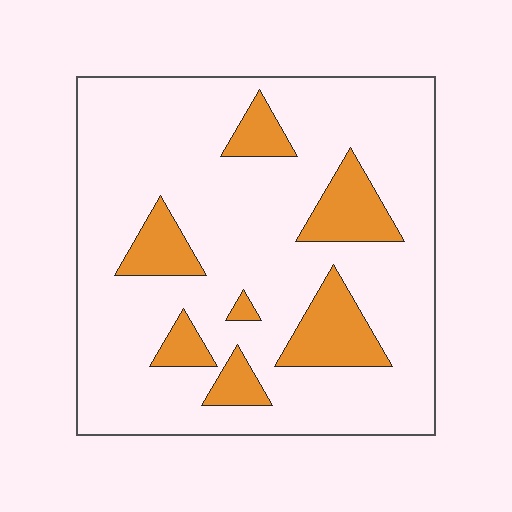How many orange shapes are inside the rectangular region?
7.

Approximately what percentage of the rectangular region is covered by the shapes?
Approximately 20%.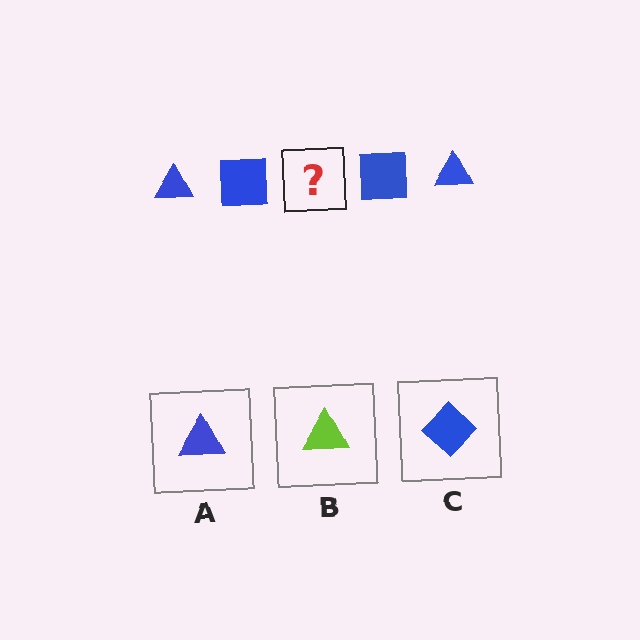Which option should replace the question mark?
Option A.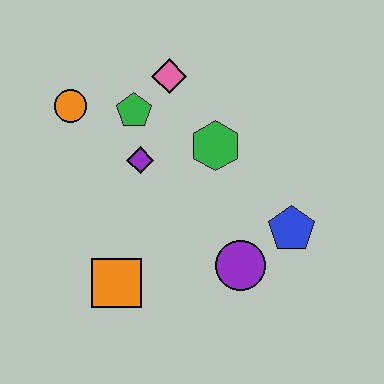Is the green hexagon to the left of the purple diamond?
No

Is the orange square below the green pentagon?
Yes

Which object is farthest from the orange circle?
The blue pentagon is farthest from the orange circle.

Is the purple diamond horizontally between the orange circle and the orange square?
No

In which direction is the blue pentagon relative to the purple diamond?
The blue pentagon is to the right of the purple diamond.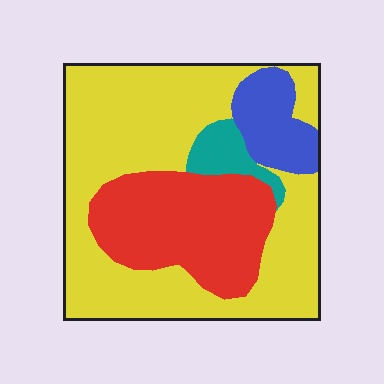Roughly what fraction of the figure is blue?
Blue takes up less than a quarter of the figure.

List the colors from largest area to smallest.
From largest to smallest: yellow, red, blue, teal.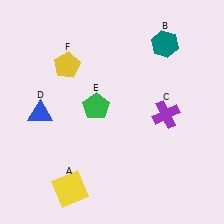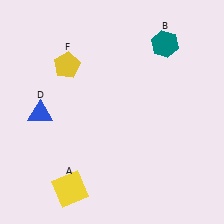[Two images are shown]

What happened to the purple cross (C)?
The purple cross (C) was removed in Image 2. It was in the bottom-right area of Image 1.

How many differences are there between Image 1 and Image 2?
There are 2 differences between the two images.